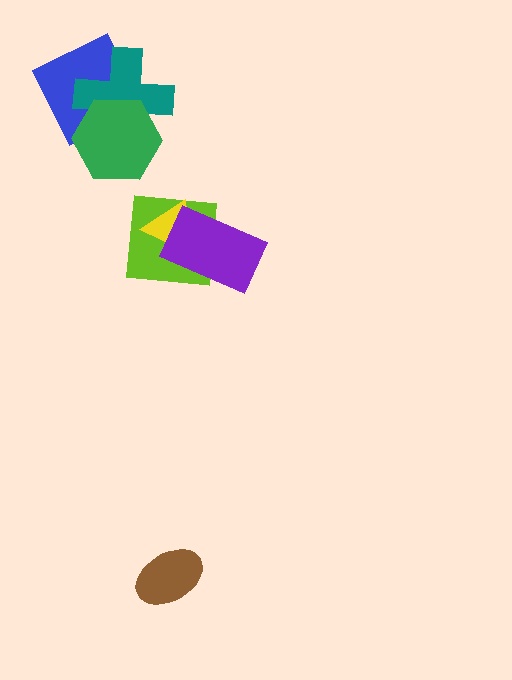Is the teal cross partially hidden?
Yes, it is partially covered by another shape.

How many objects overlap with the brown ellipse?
0 objects overlap with the brown ellipse.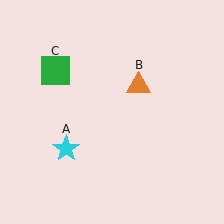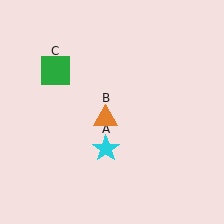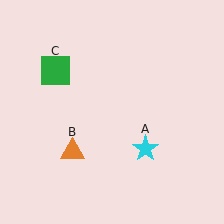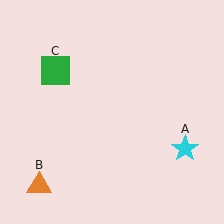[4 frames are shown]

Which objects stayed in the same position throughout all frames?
Green square (object C) remained stationary.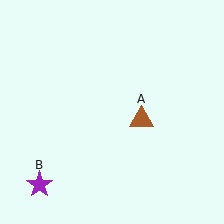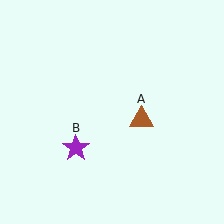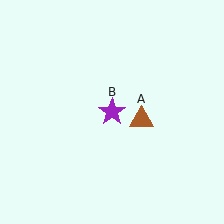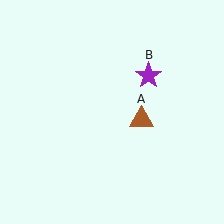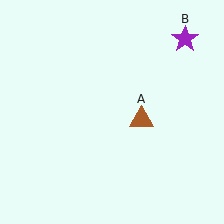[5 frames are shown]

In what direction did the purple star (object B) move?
The purple star (object B) moved up and to the right.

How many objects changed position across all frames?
1 object changed position: purple star (object B).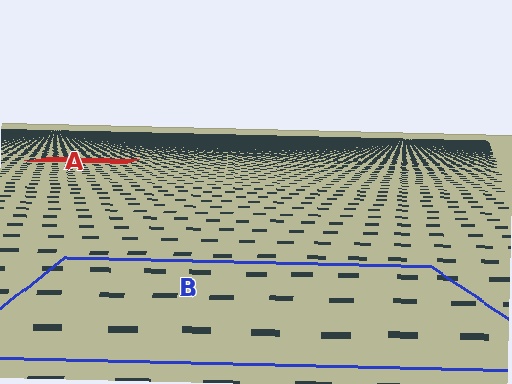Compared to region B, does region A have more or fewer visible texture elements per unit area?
Region A has more texture elements per unit area — they are packed more densely because it is farther away.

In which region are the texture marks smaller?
The texture marks are smaller in region A, because it is farther away.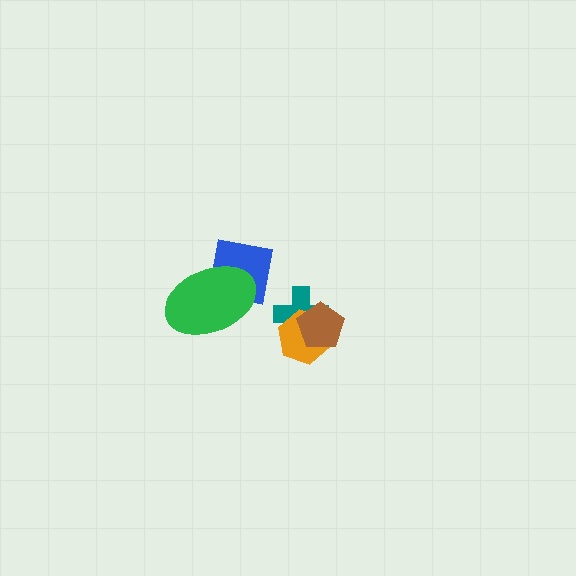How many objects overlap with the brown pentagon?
2 objects overlap with the brown pentagon.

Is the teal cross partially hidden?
Yes, it is partially covered by another shape.